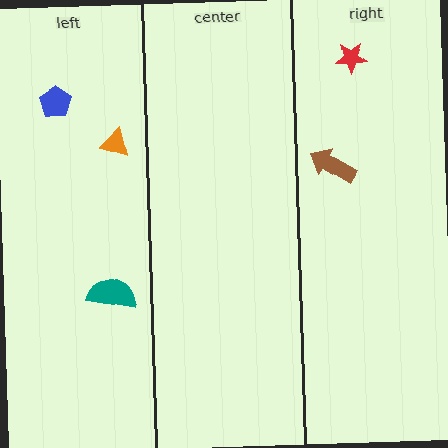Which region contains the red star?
The right region.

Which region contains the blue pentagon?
The left region.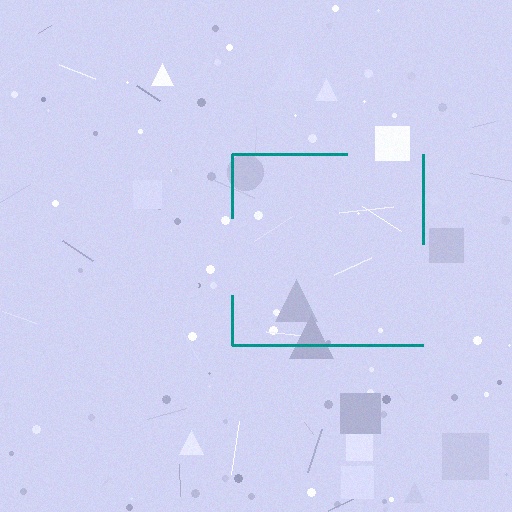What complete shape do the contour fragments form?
The contour fragments form a square.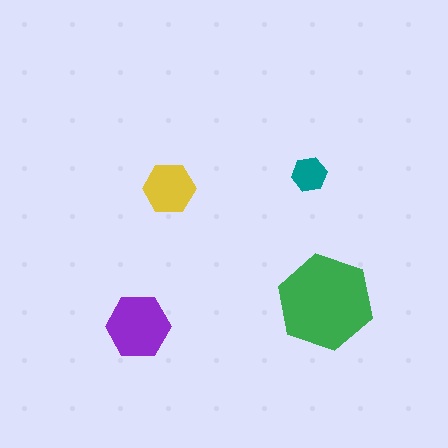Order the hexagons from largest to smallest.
the green one, the purple one, the yellow one, the teal one.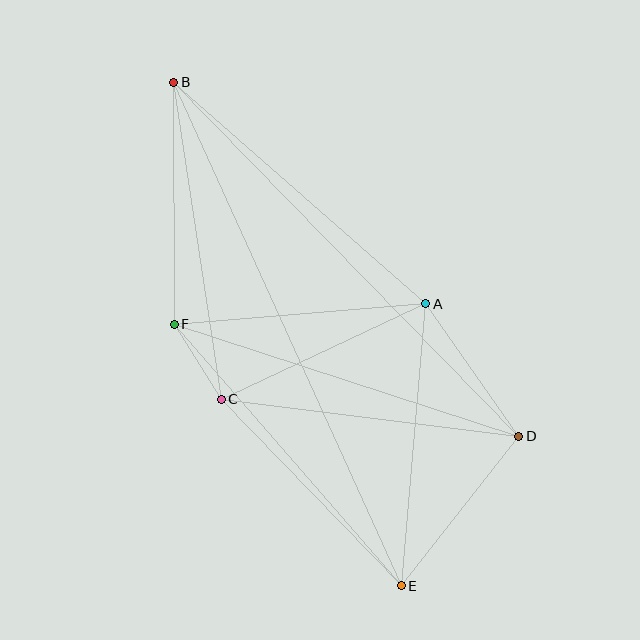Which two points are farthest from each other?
Points B and E are farthest from each other.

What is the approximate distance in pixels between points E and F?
The distance between E and F is approximately 346 pixels.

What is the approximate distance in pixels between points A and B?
The distance between A and B is approximately 335 pixels.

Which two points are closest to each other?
Points C and F are closest to each other.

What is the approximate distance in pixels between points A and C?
The distance between A and C is approximately 226 pixels.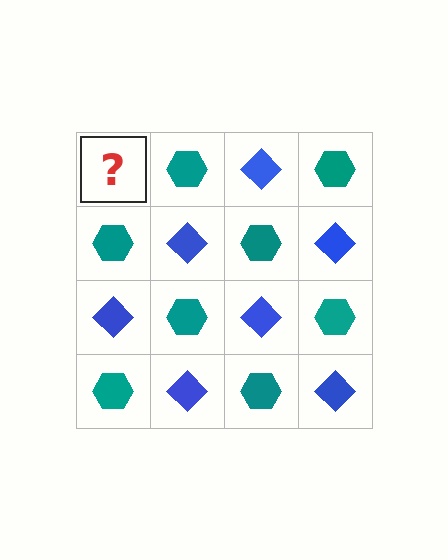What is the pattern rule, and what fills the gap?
The rule is that it alternates blue diamond and teal hexagon in a checkerboard pattern. The gap should be filled with a blue diamond.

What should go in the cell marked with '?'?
The missing cell should contain a blue diamond.